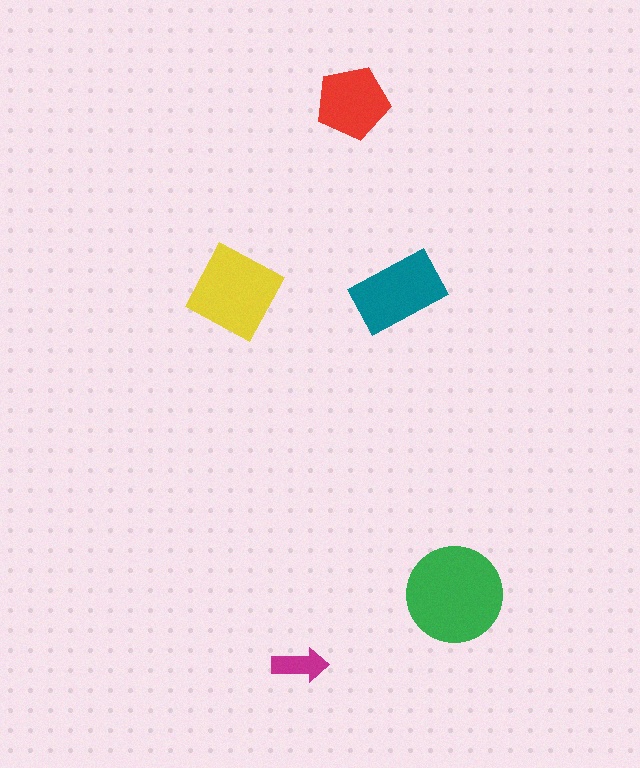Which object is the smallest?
The magenta arrow.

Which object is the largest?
The green circle.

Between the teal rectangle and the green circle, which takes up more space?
The green circle.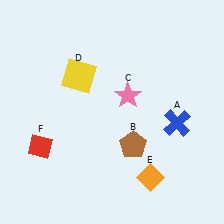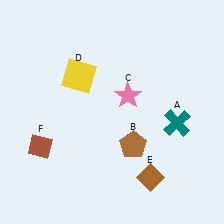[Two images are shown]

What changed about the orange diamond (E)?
In Image 1, E is orange. In Image 2, it changed to brown.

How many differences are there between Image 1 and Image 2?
There are 3 differences between the two images.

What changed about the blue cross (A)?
In Image 1, A is blue. In Image 2, it changed to teal.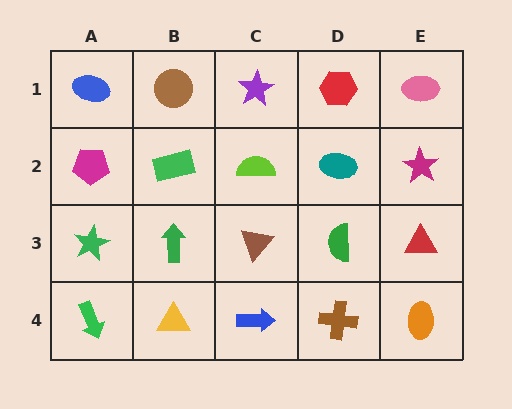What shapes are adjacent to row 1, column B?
A green rectangle (row 2, column B), a blue ellipse (row 1, column A), a purple star (row 1, column C).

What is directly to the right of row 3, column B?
A brown triangle.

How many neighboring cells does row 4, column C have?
3.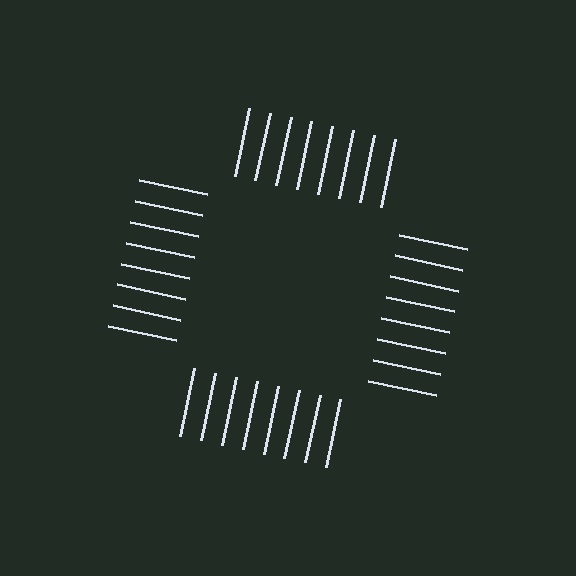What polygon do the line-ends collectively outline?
An illusory square — the line segments terminate on its edges but no continuous stroke is drawn.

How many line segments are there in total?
32 — 8 along each of the 4 edges.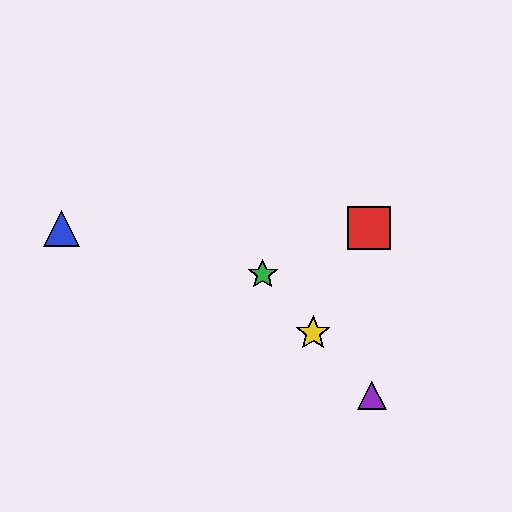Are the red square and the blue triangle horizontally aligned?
Yes, both are at y≈228.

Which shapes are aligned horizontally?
The red square, the blue triangle are aligned horizontally.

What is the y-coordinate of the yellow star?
The yellow star is at y≈333.